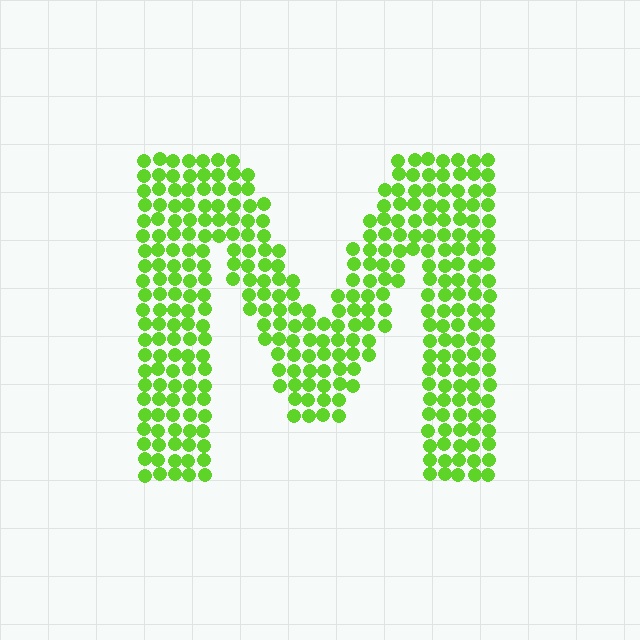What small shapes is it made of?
It is made of small circles.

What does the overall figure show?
The overall figure shows the letter M.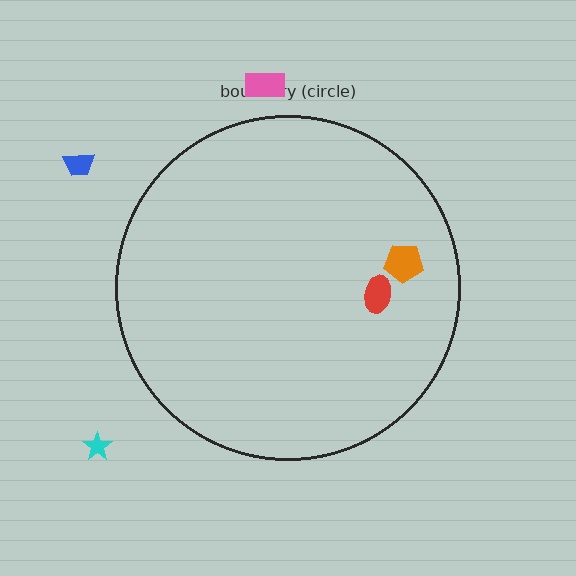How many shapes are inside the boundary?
2 inside, 3 outside.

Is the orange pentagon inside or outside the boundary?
Inside.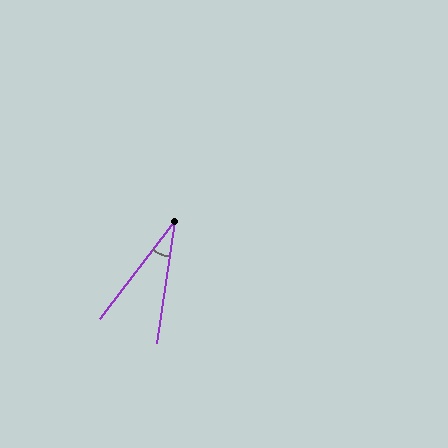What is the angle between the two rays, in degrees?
Approximately 29 degrees.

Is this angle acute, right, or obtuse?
It is acute.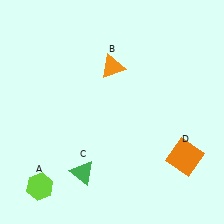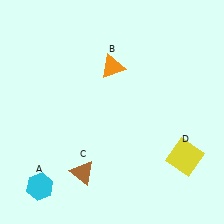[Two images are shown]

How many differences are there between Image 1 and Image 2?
There are 3 differences between the two images.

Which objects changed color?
A changed from lime to cyan. C changed from green to brown. D changed from orange to yellow.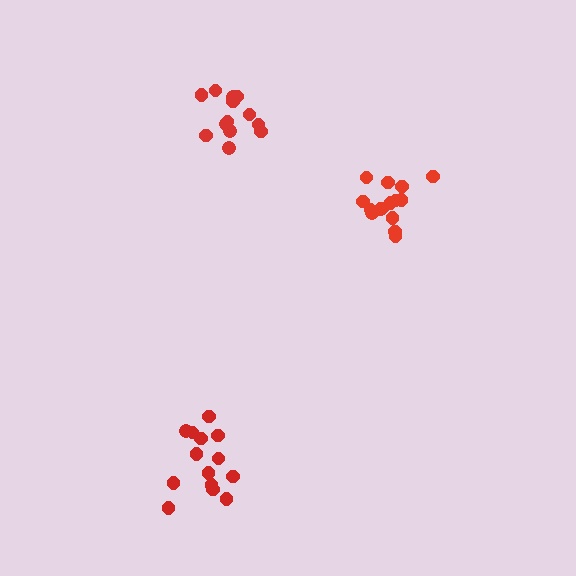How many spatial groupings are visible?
There are 3 spatial groupings.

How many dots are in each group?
Group 1: 15 dots, Group 2: 14 dots, Group 3: 13 dots (42 total).